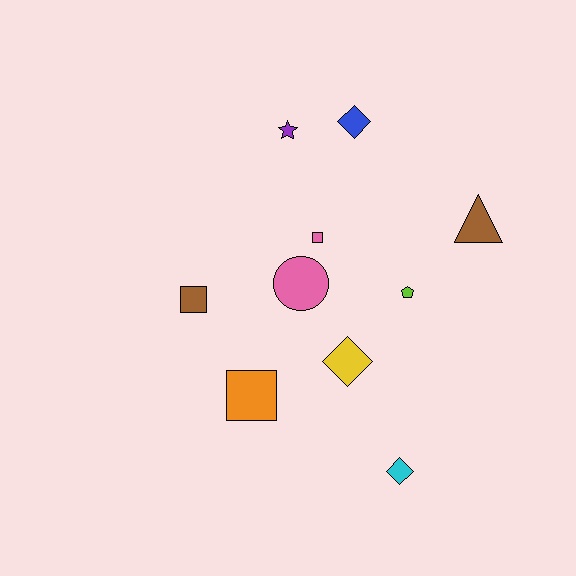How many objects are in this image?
There are 10 objects.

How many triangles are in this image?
There is 1 triangle.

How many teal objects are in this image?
There are no teal objects.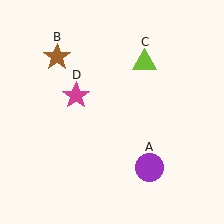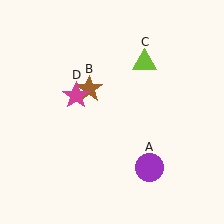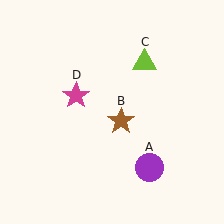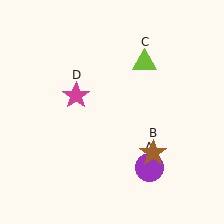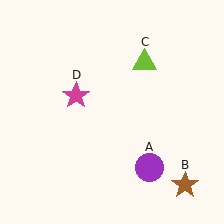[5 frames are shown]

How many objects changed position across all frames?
1 object changed position: brown star (object B).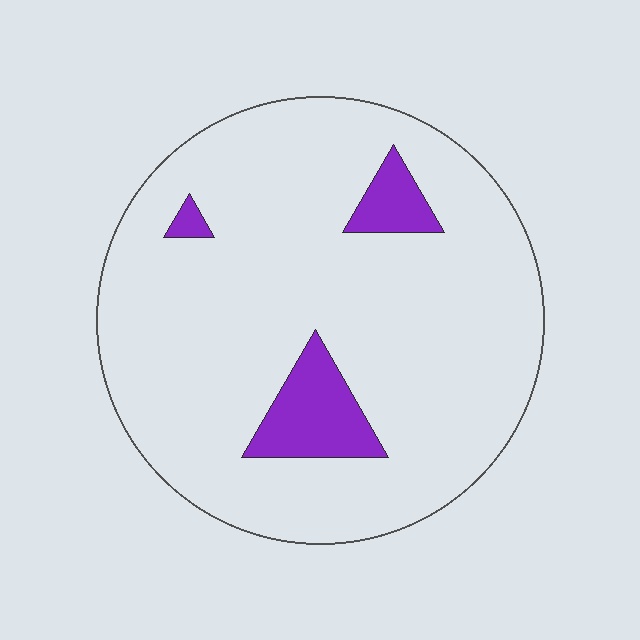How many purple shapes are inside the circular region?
3.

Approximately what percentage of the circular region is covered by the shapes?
Approximately 10%.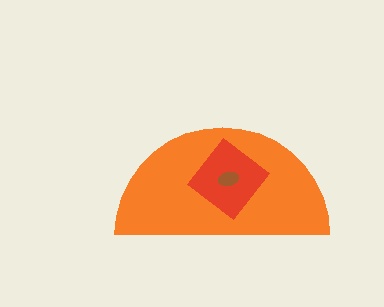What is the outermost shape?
The orange semicircle.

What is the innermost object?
The brown ellipse.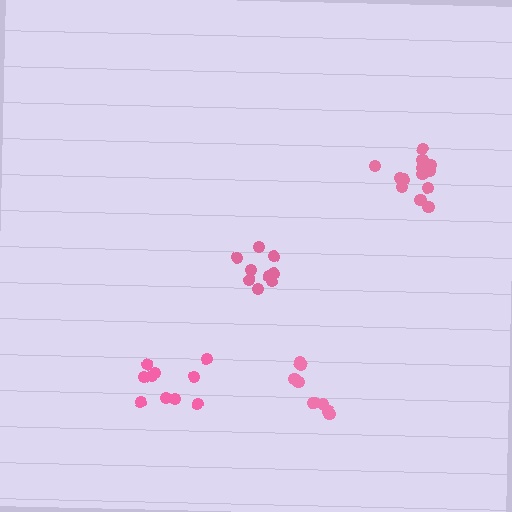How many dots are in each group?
Group 1: 9 dots, Group 2: 10 dots, Group 3: 13 dots, Group 4: 9 dots (41 total).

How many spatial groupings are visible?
There are 4 spatial groupings.